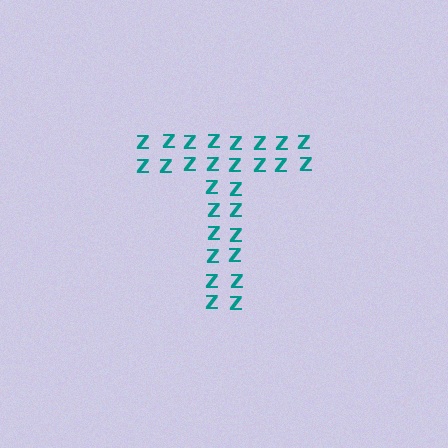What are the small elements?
The small elements are letter Z's.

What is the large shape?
The large shape is the letter T.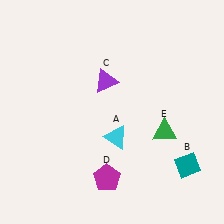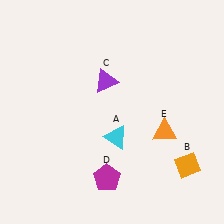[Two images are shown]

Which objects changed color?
B changed from teal to orange. E changed from green to orange.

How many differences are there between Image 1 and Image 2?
There are 2 differences between the two images.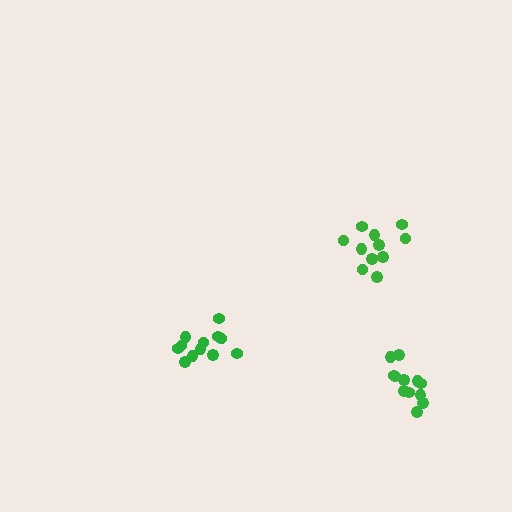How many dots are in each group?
Group 1: 11 dots, Group 2: 13 dots, Group 3: 12 dots (36 total).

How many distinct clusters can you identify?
There are 3 distinct clusters.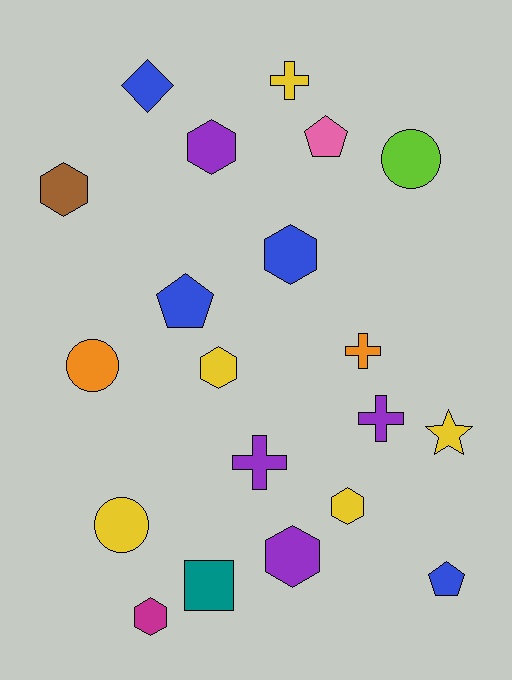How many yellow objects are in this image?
There are 5 yellow objects.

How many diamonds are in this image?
There is 1 diamond.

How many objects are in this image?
There are 20 objects.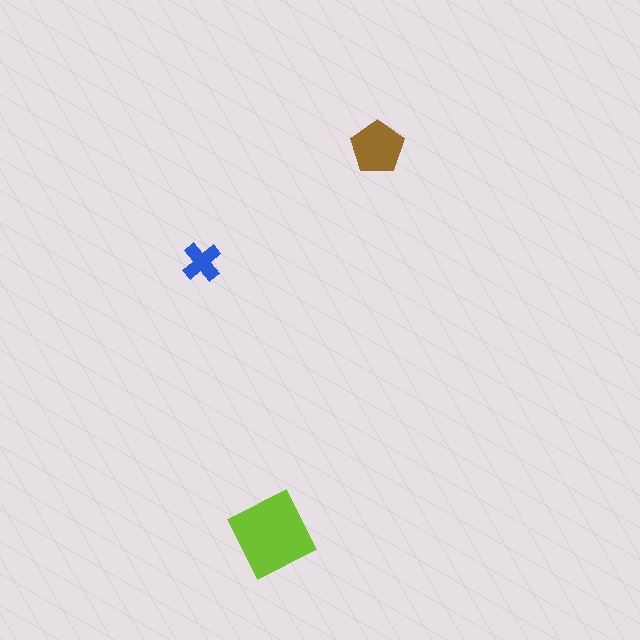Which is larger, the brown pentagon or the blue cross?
The brown pentagon.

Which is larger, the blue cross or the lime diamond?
The lime diamond.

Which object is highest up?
The brown pentagon is topmost.